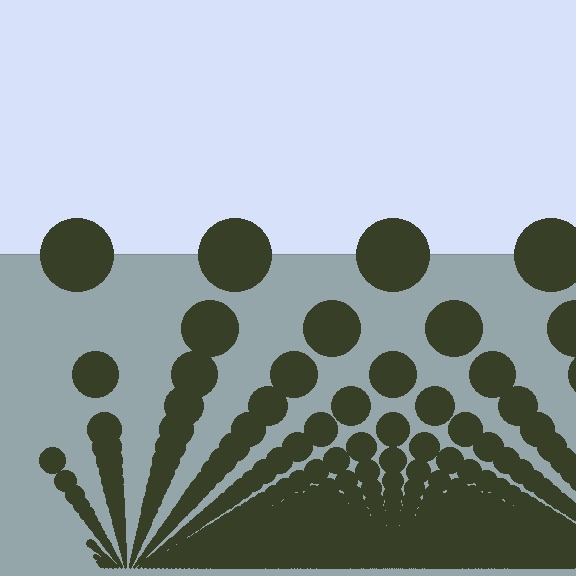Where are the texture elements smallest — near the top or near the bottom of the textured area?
Near the bottom.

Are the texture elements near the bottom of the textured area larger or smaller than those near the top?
Smaller. The gradient is inverted — elements near the bottom are smaller and denser.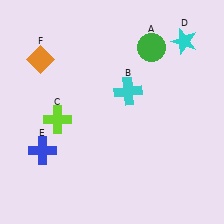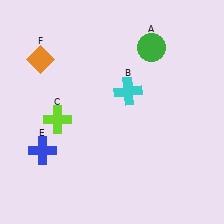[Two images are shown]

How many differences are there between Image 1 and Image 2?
There is 1 difference between the two images.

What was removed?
The cyan star (D) was removed in Image 2.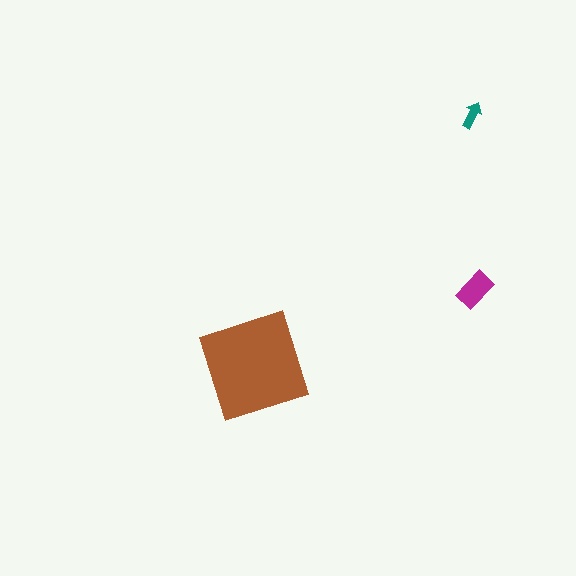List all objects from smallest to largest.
The teal arrow, the magenta rectangle, the brown diamond.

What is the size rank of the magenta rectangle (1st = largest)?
2nd.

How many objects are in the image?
There are 3 objects in the image.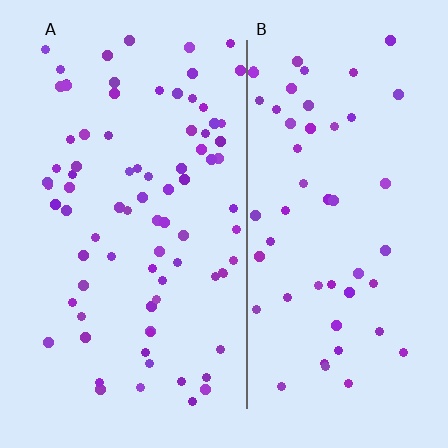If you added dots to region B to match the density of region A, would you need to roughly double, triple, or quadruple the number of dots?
Approximately double.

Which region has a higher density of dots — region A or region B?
A (the left).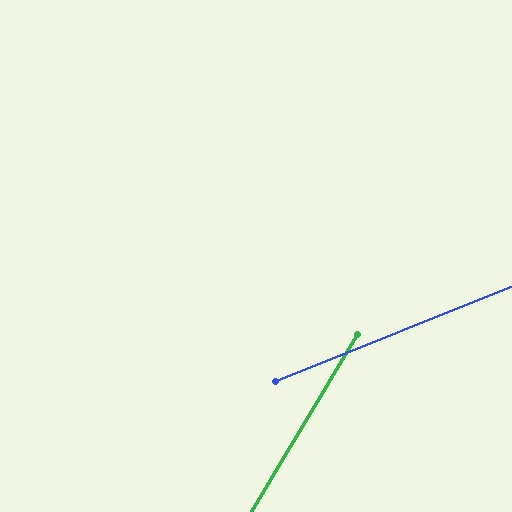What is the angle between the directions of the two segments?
Approximately 37 degrees.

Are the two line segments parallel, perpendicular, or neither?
Neither parallel nor perpendicular — they differ by about 37°.